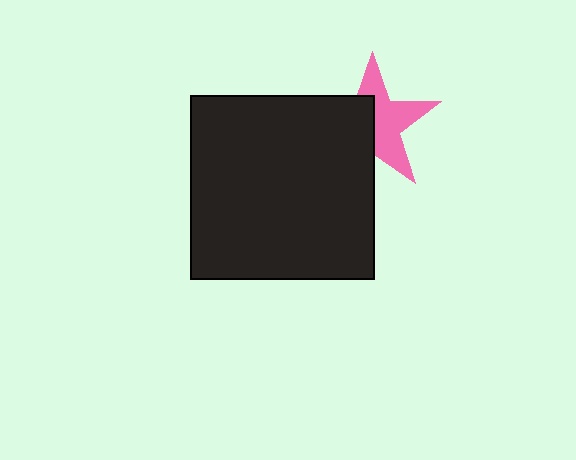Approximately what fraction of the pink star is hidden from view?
Roughly 47% of the pink star is hidden behind the black square.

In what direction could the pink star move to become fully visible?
The pink star could move right. That would shift it out from behind the black square entirely.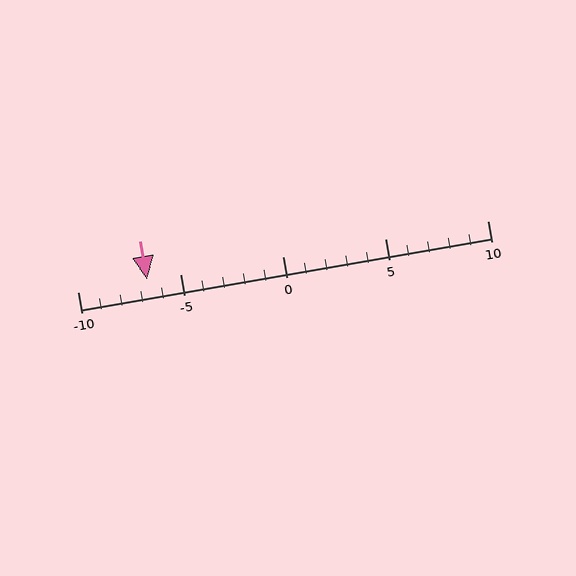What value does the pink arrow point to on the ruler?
The pink arrow points to approximately -7.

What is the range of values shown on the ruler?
The ruler shows values from -10 to 10.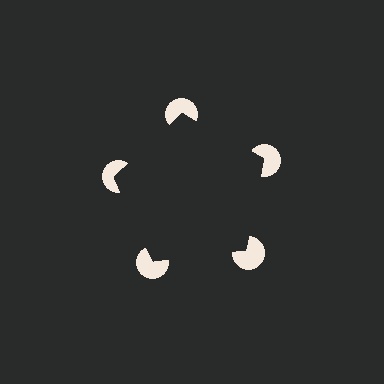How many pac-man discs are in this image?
There are 5 — one at each vertex of the illusory pentagon.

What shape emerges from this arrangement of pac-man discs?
An illusory pentagon — its edges are inferred from the aligned wedge cuts in the pac-man discs, not physically drawn.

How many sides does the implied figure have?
5 sides.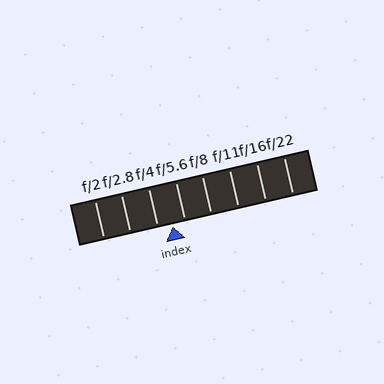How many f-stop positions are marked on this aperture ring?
There are 8 f-stop positions marked.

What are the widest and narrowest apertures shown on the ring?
The widest aperture shown is f/2 and the narrowest is f/22.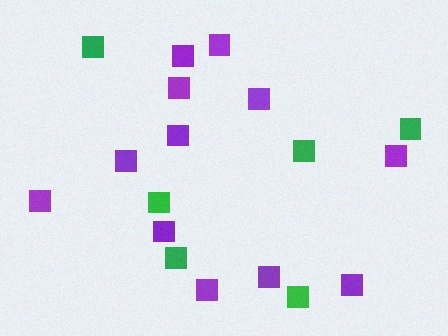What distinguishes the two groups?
There are 2 groups: one group of purple squares (12) and one group of green squares (6).